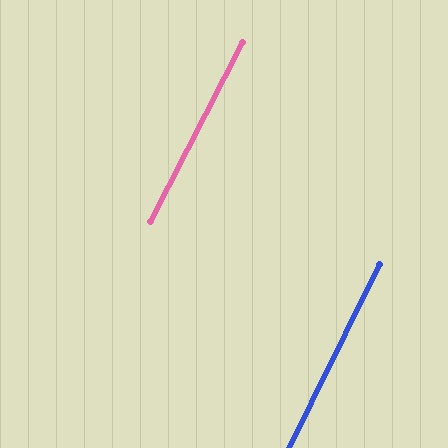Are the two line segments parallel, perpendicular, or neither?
Parallel — their directions differ by only 1.2°.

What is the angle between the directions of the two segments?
Approximately 1 degree.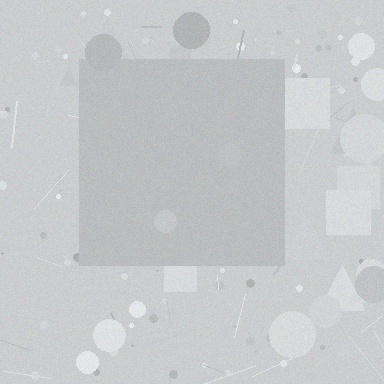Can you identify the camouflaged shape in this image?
The camouflaged shape is a square.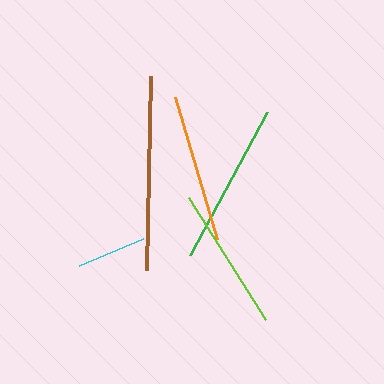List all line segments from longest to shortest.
From longest to shortest: brown, green, orange, lime, cyan.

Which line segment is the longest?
The brown line is the longest at approximately 194 pixels.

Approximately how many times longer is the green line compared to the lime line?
The green line is approximately 1.1 times the length of the lime line.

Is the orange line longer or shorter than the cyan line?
The orange line is longer than the cyan line.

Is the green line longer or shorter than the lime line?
The green line is longer than the lime line.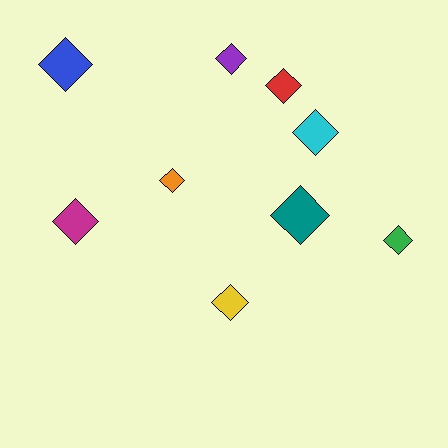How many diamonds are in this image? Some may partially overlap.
There are 9 diamonds.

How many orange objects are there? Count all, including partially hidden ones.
There is 1 orange object.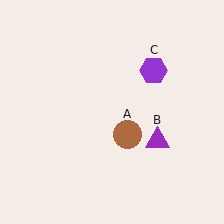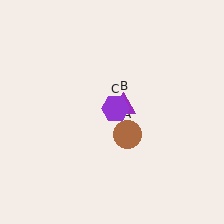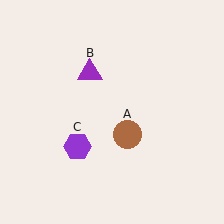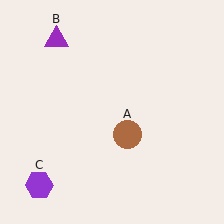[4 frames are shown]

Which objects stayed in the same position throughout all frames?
Brown circle (object A) remained stationary.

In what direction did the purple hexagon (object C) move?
The purple hexagon (object C) moved down and to the left.